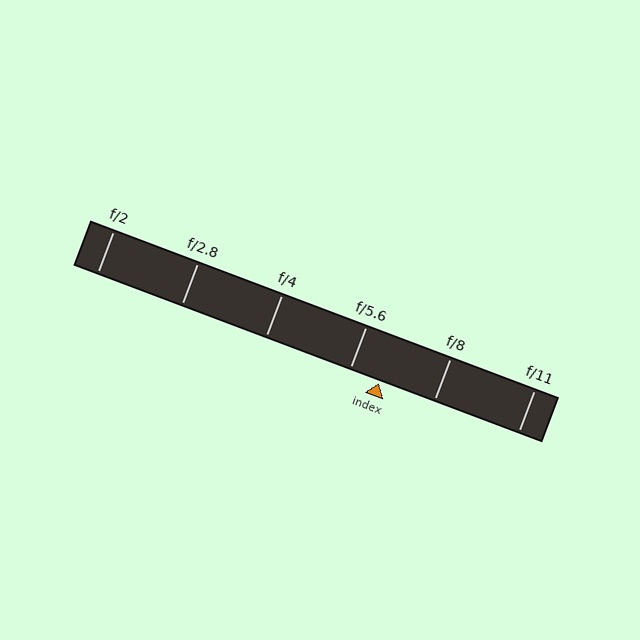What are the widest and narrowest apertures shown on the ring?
The widest aperture shown is f/2 and the narrowest is f/11.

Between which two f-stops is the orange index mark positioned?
The index mark is between f/5.6 and f/8.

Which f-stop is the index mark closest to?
The index mark is closest to f/5.6.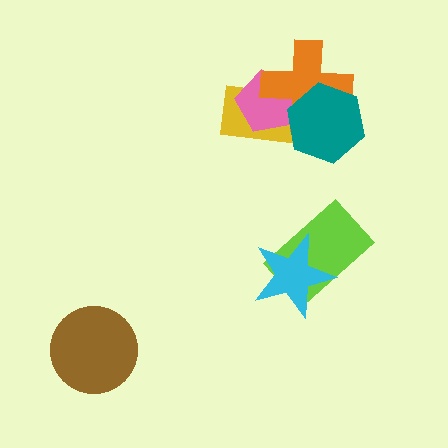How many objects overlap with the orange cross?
3 objects overlap with the orange cross.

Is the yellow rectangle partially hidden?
Yes, it is partially covered by another shape.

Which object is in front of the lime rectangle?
The cyan star is in front of the lime rectangle.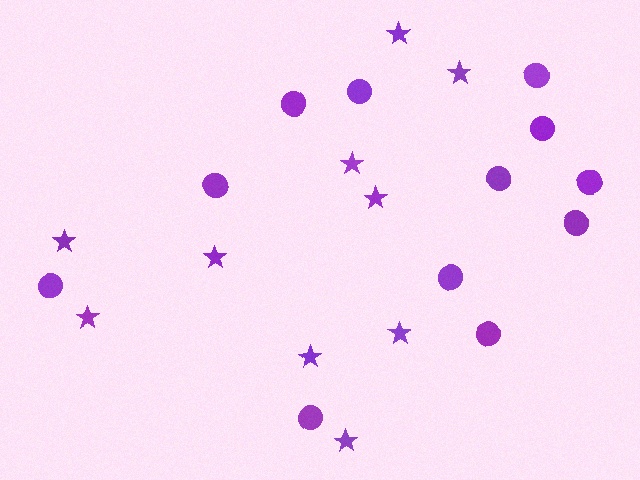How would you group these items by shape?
There are 2 groups: one group of stars (10) and one group of circles (12).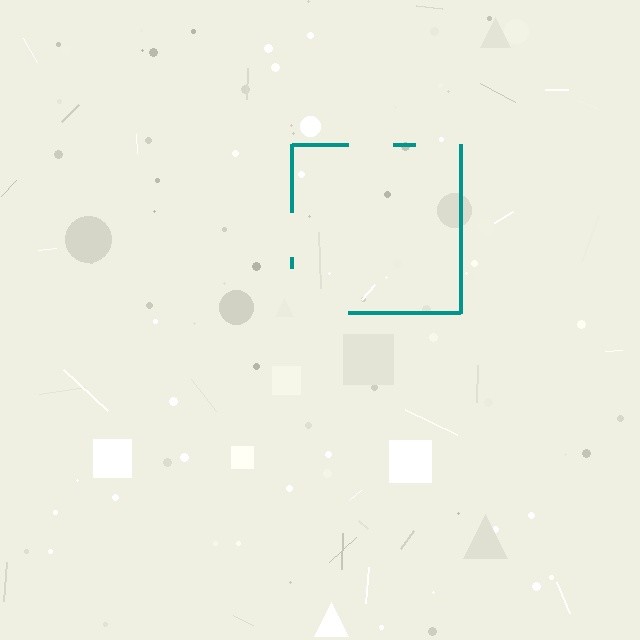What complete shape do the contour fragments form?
The contour fragments form a square.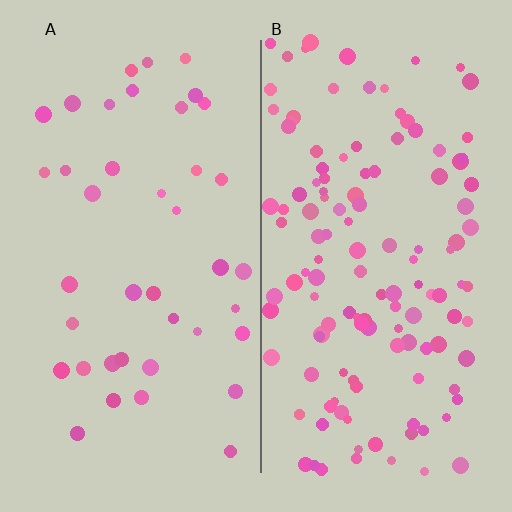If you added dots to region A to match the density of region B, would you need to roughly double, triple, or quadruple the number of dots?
Approximately triple.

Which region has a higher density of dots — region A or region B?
B (the right).